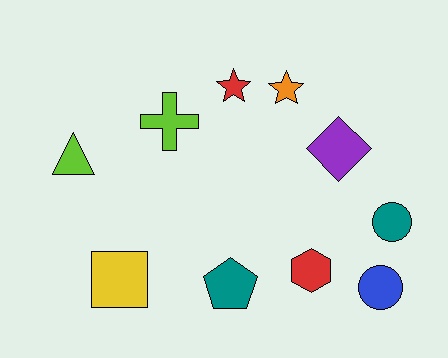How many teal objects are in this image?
There are 2 teal objects.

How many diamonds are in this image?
There is 1 diamond.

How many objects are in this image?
There are 10 objects.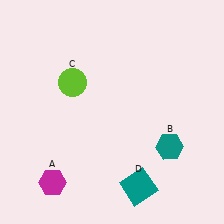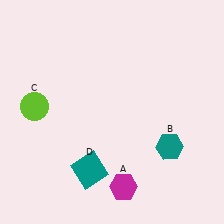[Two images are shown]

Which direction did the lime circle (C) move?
The lime circle (C) moved left.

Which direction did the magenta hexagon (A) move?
The magenta hexagon (A) moved right.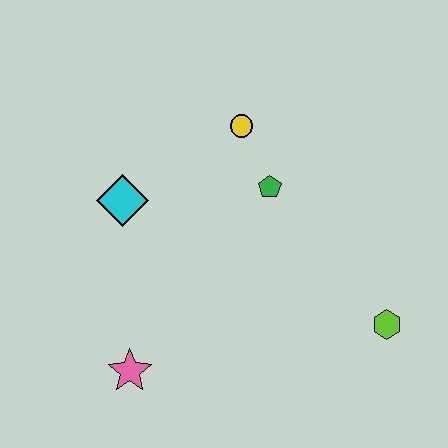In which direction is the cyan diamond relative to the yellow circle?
The cyan diamond is to the left of the yellow circle.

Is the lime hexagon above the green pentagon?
No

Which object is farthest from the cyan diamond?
The lime hexagon is farthest from the cyan diamond.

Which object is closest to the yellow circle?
The green pentagon is closest to the yellow circle.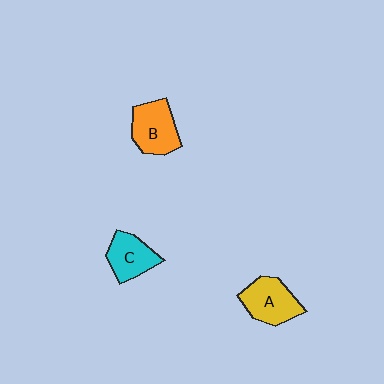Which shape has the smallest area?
Shape C (cyan).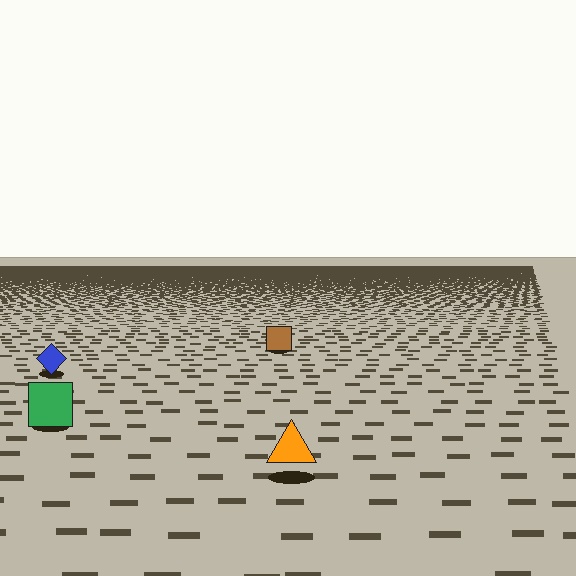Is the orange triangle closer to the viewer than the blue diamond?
Yes. The orange triangle is closer — you can tell from the texture gradient: the ground texture is coarser near it.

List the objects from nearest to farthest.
From nearest to farthest: the orange triangle, the green square, the blue diamond, the brown square.